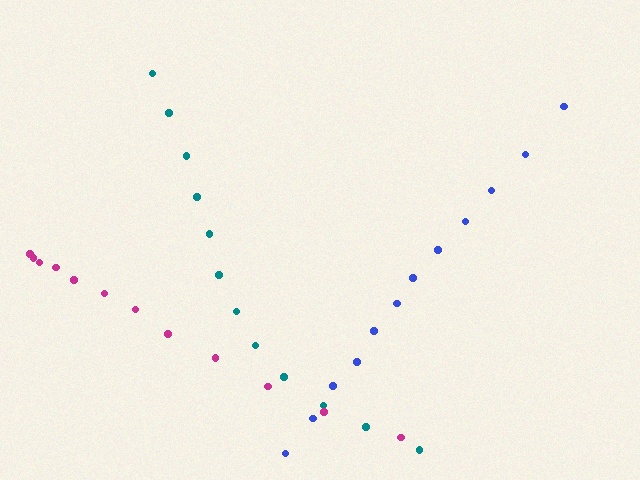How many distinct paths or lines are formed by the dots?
There are 3 distinct paths.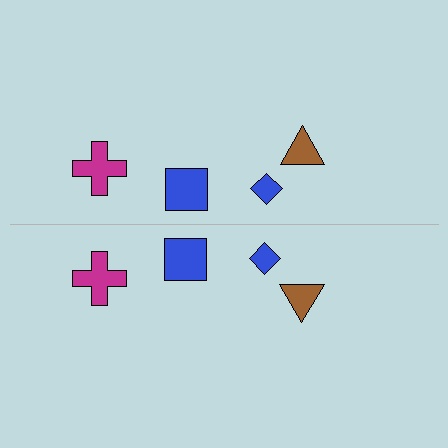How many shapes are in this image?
There are 8 shapes in this image.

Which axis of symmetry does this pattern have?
The pattern has a horizontal axis of symmetry running through the center of the image.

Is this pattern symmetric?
Yes, this pattern has bilateral (reflection) symmetry.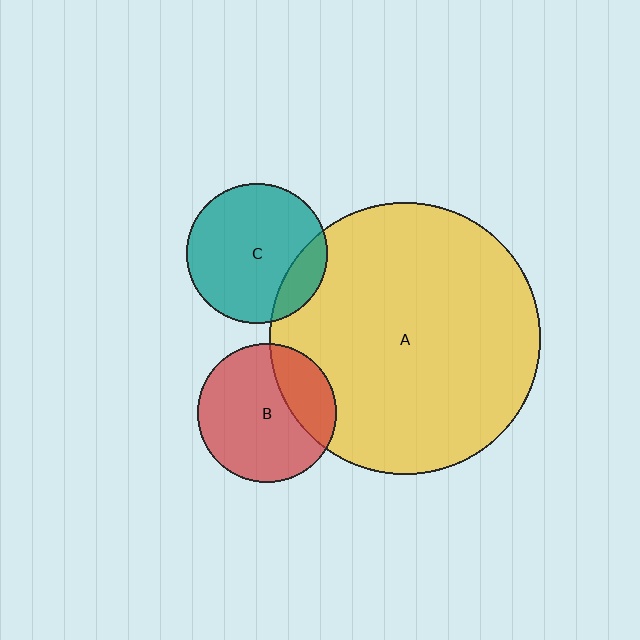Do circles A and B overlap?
Yes.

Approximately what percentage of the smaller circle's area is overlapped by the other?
Approximately 25%.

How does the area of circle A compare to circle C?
Approximately 3.8 times.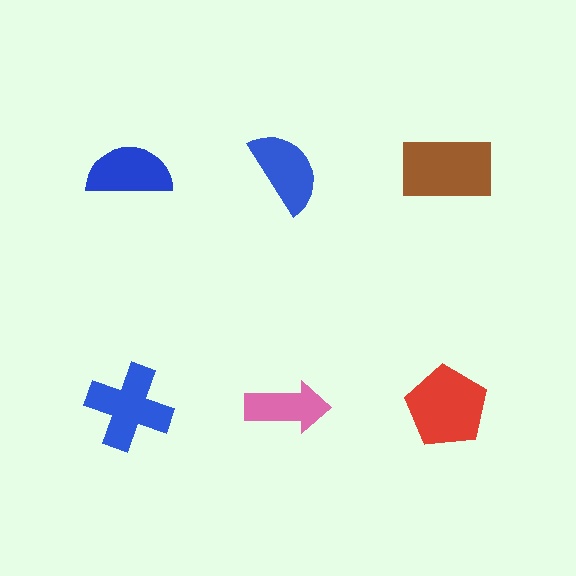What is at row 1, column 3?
A brown rectangle.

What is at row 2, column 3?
A red pentagon.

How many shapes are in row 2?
3 shapes.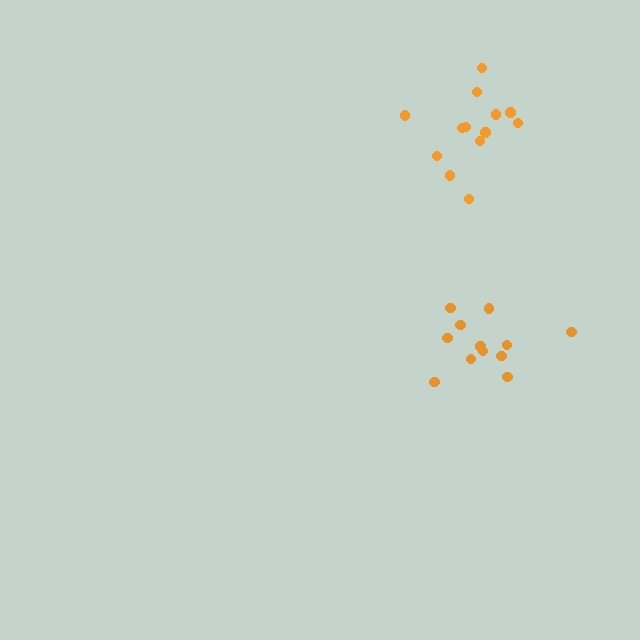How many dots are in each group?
Group 1: 12 dots, Group 2: 13 dots (25 total).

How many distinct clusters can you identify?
There are 2 distinct clusters.